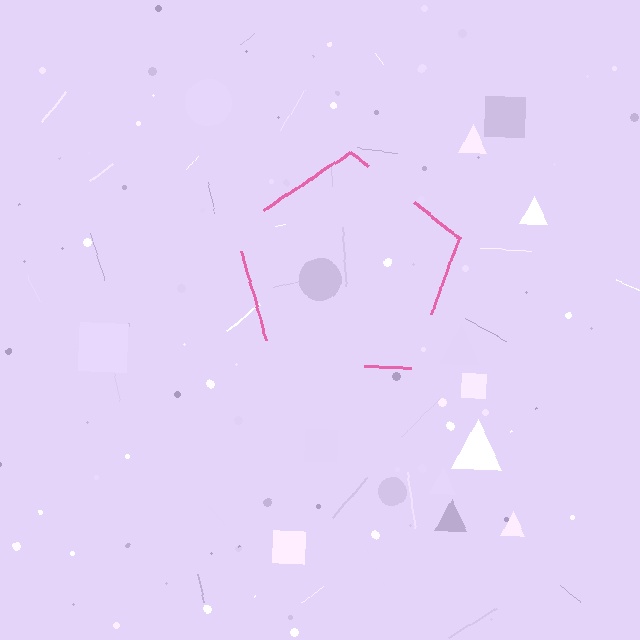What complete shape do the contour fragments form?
The contour fragments form a pentagon.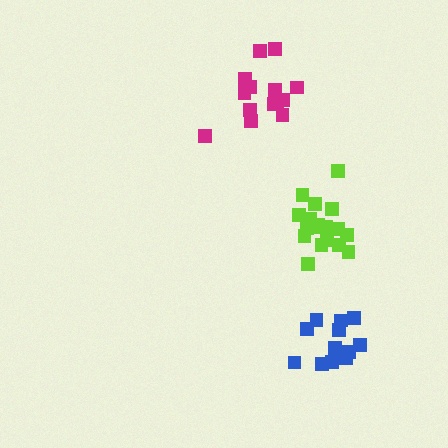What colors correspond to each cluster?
The clusters are colored: lime, magenta, blue.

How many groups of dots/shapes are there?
There are 3 groups.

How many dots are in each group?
Group 1: 18 dots, Group 2: 14 dots, Group 3: 13 dots (45 total).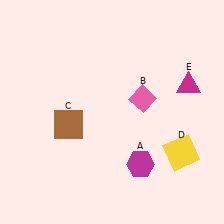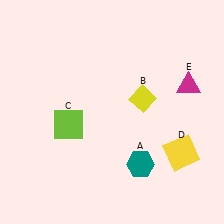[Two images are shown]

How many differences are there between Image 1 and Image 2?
There are 3 differences between the two images.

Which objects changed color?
A changed from magenta to teal. B changed from pink to yellow. C changed from brown to lime.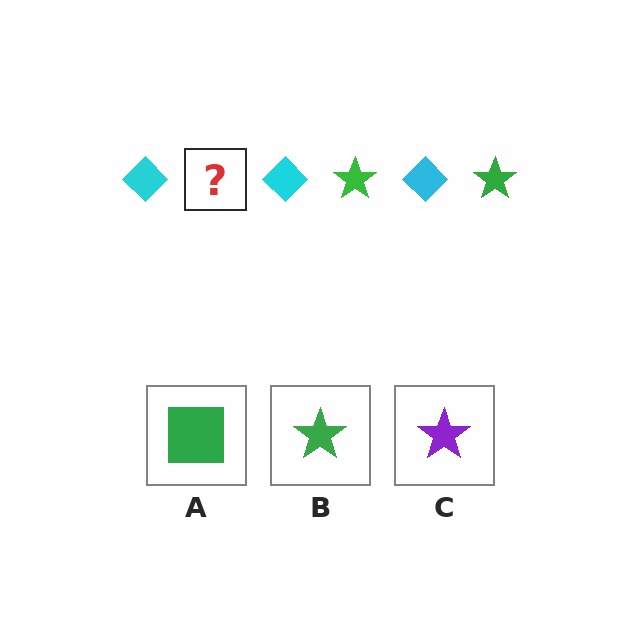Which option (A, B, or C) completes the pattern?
B.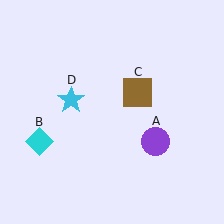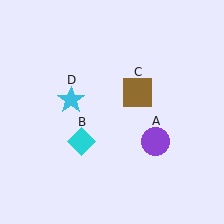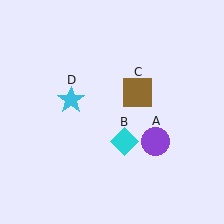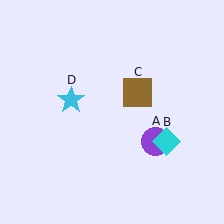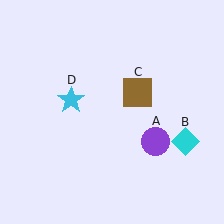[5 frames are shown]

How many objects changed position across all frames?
1 object changed position: cyan diamond (object B).